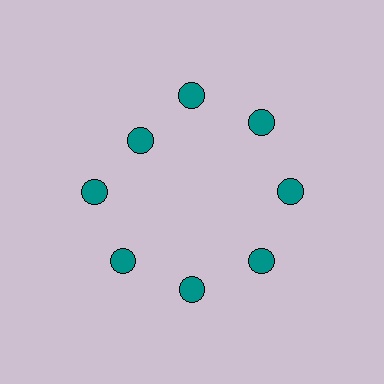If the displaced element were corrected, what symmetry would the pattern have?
It would have 8-fold rotational symmetry — the pattern would map onto itself every 45 degrees.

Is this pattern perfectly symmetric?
No. The 8 teal circles are arranged in a ring, but one element near the 10 o'clock position is pulled inward toward the center, breaking the 8-fold rotational symmetry.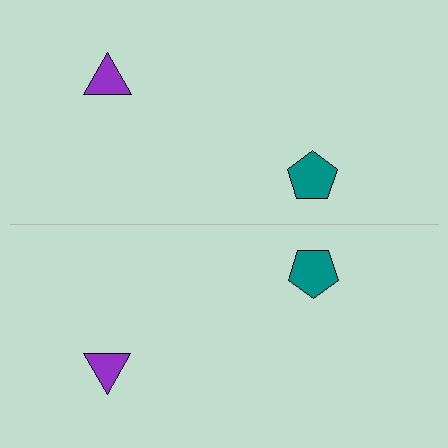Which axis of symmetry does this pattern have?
The pattern has a horizontal axis of symmetry running through the center of the image.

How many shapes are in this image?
There are 4 shapes in this image.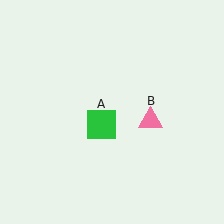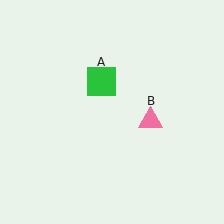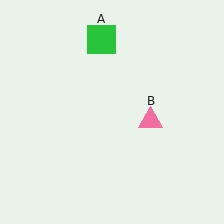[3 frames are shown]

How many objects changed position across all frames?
1 object changed position: green square (object A).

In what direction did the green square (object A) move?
The green square (object A) moved up.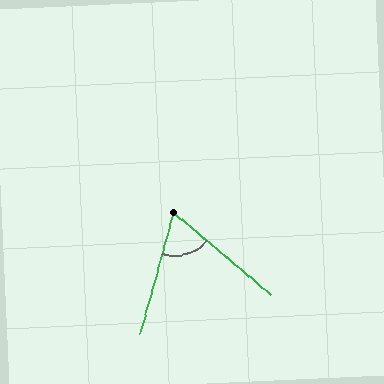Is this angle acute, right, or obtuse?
It is acute.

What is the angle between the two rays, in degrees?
Approximately 66 degrees.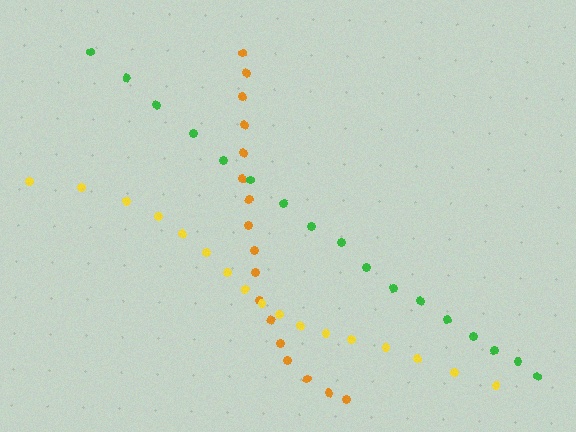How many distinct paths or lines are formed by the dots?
There are 3 distinct paths.